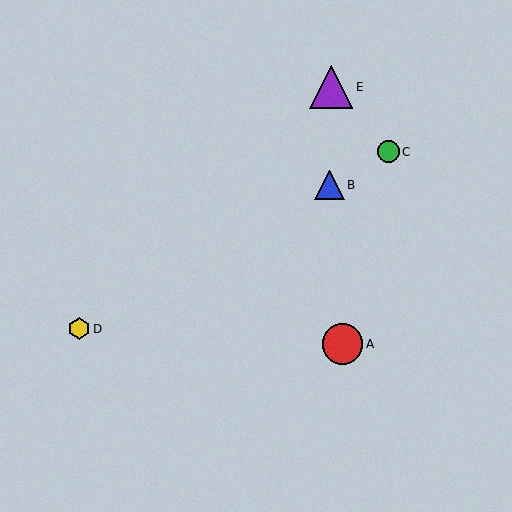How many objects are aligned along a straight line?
3 objects (B, C, D) are aligned along a straight line.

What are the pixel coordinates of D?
Object D is at (79, 329).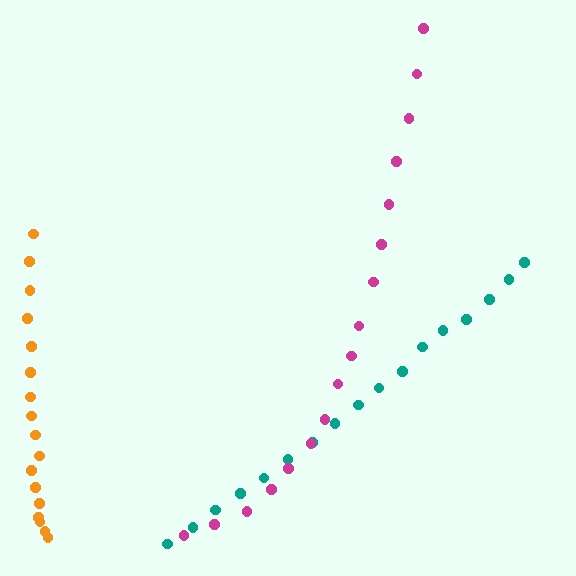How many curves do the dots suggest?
There are 3 distinct paths.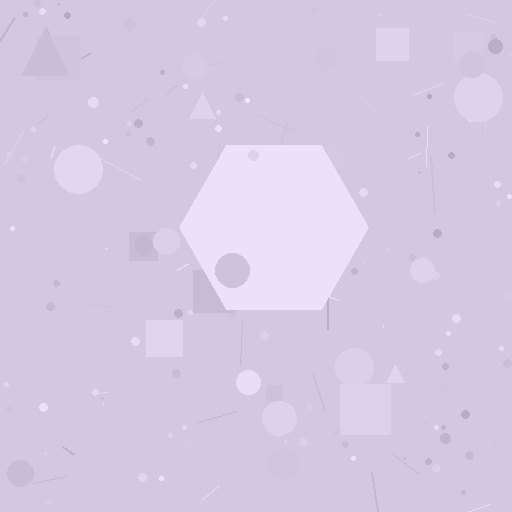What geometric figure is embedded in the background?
A hexagon is embedded in the background.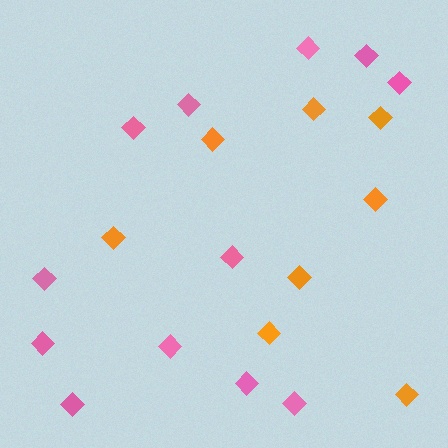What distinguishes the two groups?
There are 2 groups: one group of pink diamonds (12) and one group of orange diamonds (8).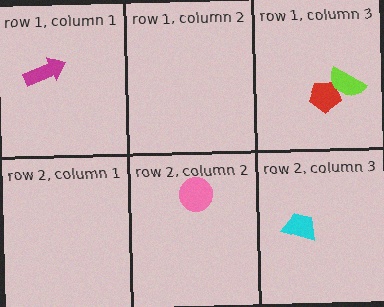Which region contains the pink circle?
The row 2, column 2 region.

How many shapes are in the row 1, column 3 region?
2.